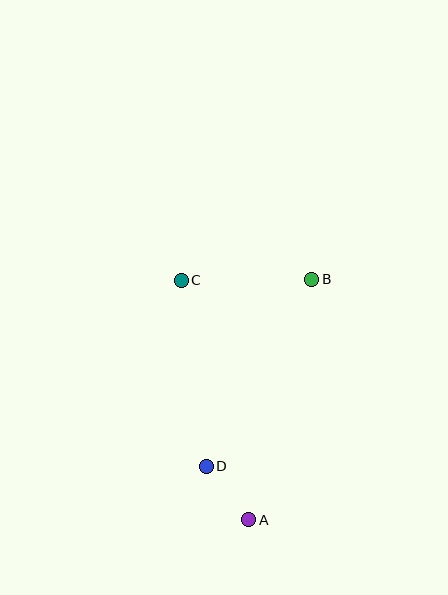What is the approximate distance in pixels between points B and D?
The distance between B and D is approximately 215 pixels.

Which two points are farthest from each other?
Points A and B are farthest from each other.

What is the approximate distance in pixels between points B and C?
The distance between B and C is approximately 131 pixels.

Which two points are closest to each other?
Points A and D are closest to each other.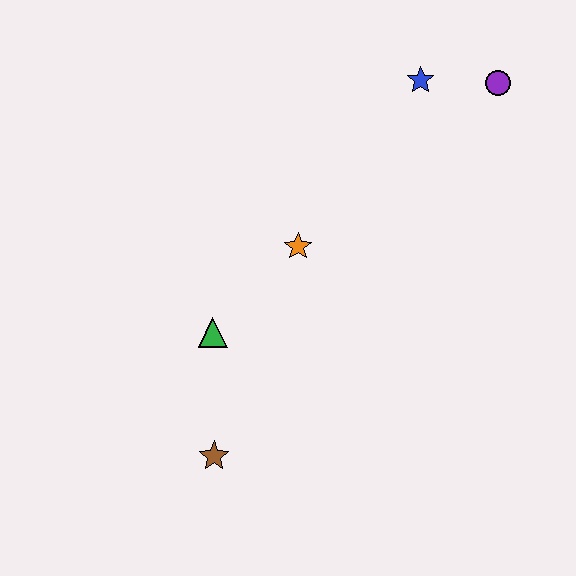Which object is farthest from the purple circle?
The brown star is farthest from the purple circle.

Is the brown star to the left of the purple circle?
Yes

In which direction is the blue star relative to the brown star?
The blue star is above the brown star.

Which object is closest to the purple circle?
The blue star is closest to the purple circle.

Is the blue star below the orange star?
No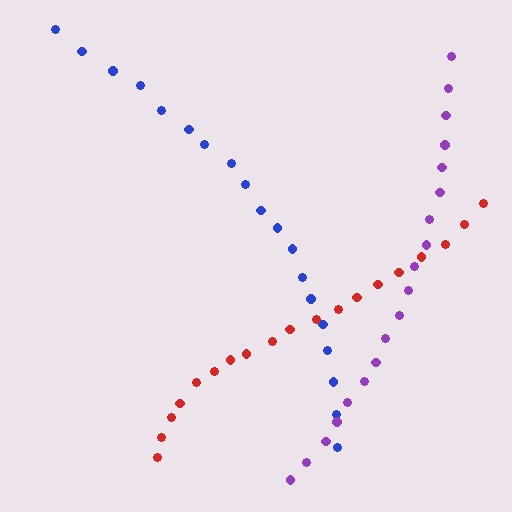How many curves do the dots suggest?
There are 3 distinct paths.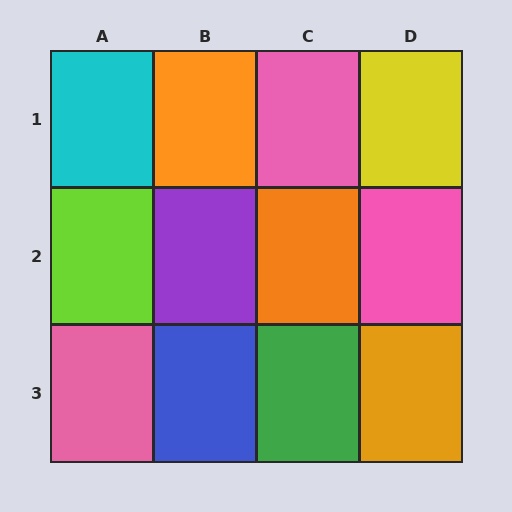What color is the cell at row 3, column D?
Orange.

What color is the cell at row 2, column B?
Purple.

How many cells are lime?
1 cell is lime.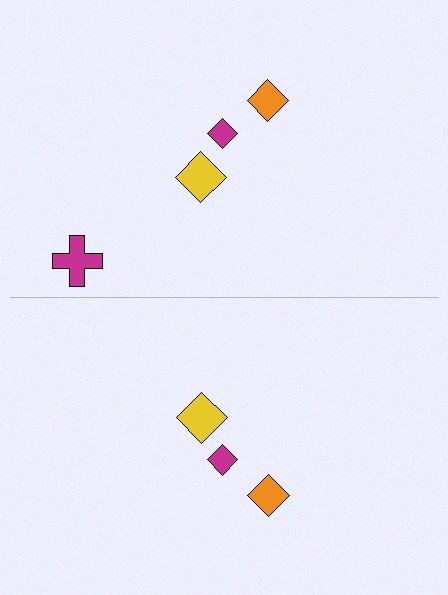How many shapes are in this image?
There are 7 shapes in this image.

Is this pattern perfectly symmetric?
No, the pattern is not perfectly symmetric. A magenta cross is missing from the bottom side.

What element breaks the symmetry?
A magenta cross is missing from the bottom side.